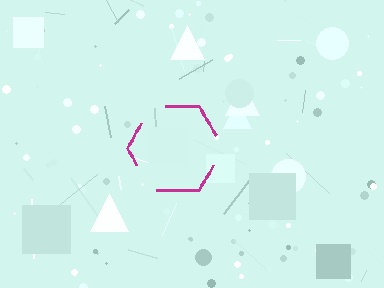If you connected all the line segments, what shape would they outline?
They would outline a hexagon.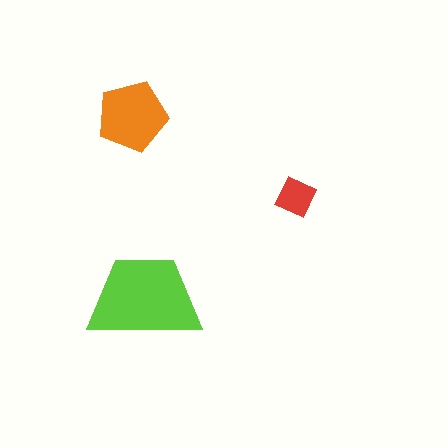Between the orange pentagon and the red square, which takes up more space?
The orange pentagon.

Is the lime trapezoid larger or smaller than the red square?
Larger.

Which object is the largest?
The lime trapezoid.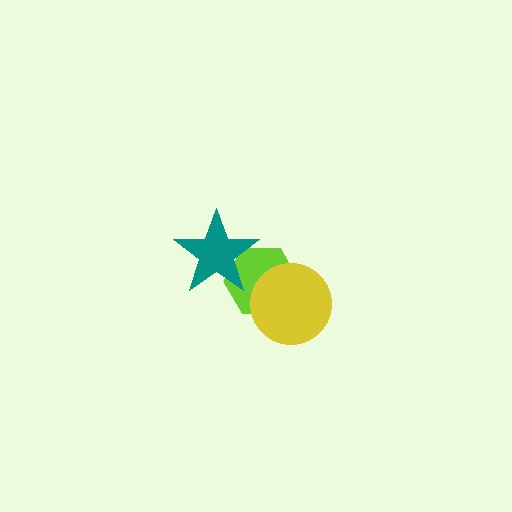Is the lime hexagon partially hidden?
Yes, it is partially covered by another shape.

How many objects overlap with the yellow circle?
1 object overlaps with the yellow circle.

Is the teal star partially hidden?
No, no other shape covers it.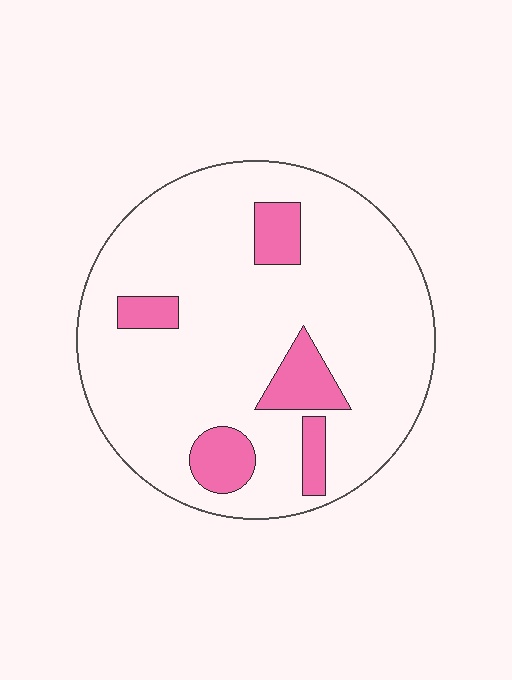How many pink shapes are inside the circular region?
5.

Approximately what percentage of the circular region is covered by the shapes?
Approximately 15%.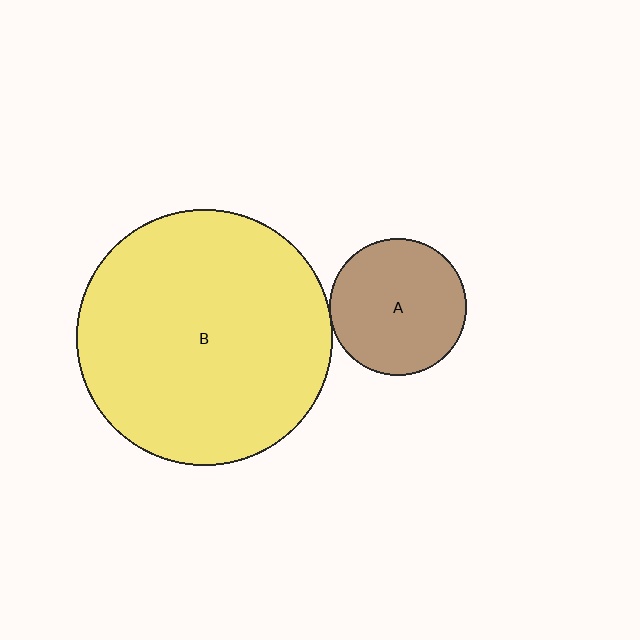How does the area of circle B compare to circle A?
Approximately 3.5 times.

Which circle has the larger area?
Circle B (yellow).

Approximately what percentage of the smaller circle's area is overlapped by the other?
Approximately 5%.